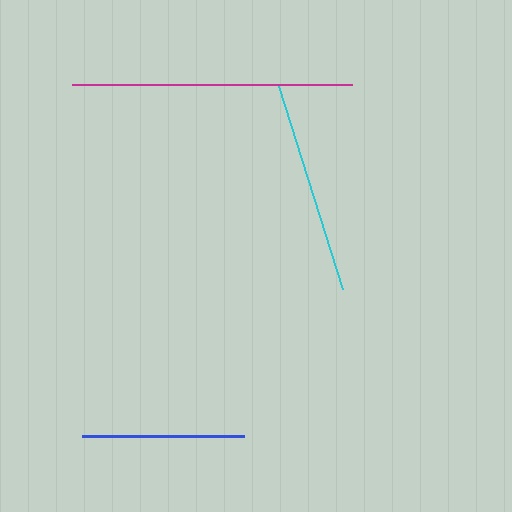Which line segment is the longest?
The magenta line is the longest at approximately 280 pixels.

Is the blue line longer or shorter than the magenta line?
The magenta line is longer than the blue line.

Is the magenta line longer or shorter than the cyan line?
The magenta line is longer than the cyan line.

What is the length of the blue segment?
The blue segment is approximately 162 pixels long.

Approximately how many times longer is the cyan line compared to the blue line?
The cyan line is approximately 1.3 times the length of the blue line.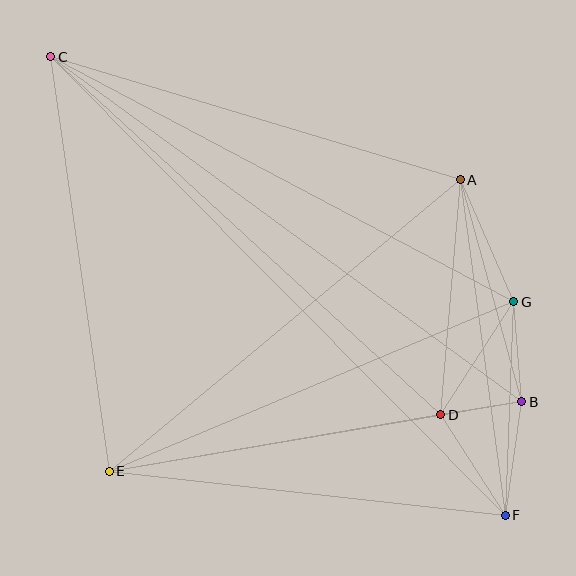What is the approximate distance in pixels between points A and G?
The distance between A and G is approximately 133 pixels.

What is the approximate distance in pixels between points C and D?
The distance between C and D is approximately 529 pixels.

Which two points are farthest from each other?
Points C and F are farthest from each other.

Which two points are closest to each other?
Points B and D are closest to each other.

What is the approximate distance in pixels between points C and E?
The distance between C and E is approximately 418 pixels.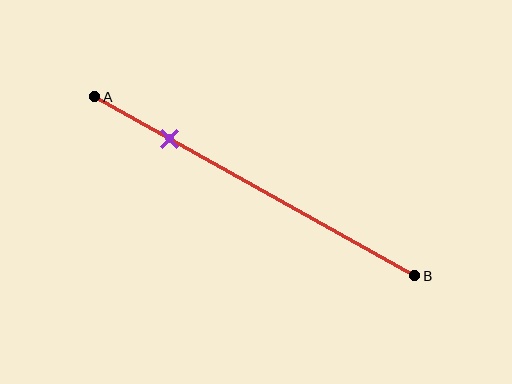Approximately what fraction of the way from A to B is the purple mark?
The purple mark is approximately 25% of the way from A to B.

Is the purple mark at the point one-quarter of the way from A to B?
Yes, the mark is approximately at the one-quarter point.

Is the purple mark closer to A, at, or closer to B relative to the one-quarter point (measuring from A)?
The purple mark is approximately at the one-quarter point of segment AB.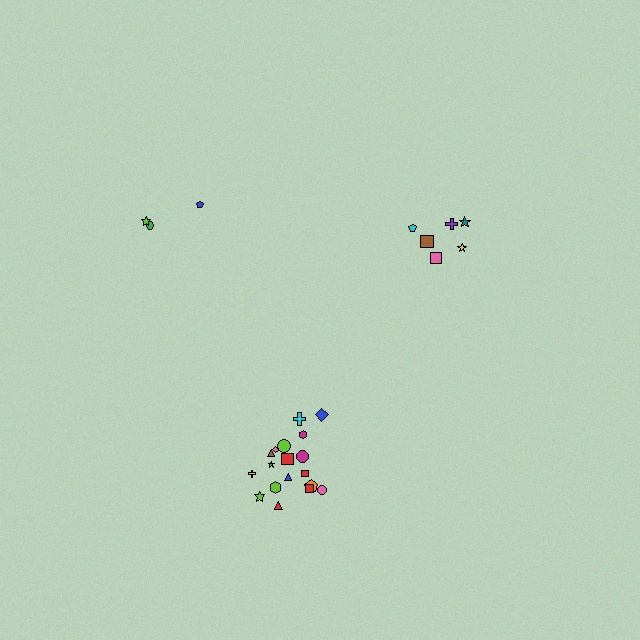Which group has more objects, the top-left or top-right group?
The top-right group.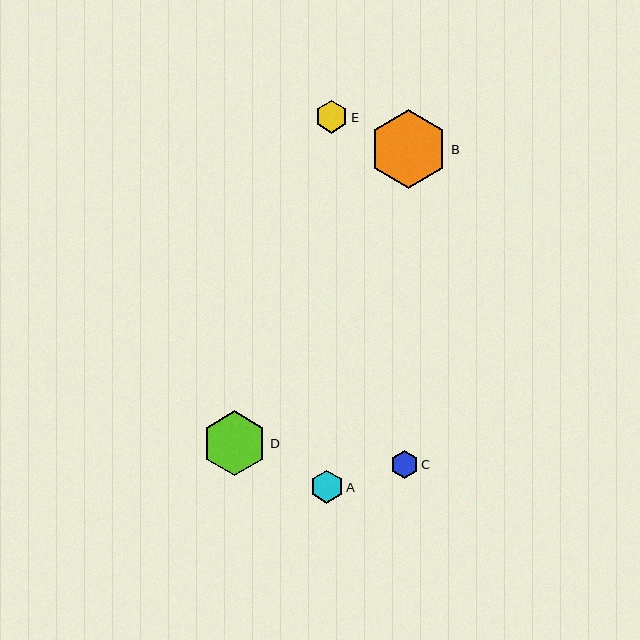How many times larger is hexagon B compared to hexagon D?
Hexagon B is approximately 1.2 times the size of hexagon D.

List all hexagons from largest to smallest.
From largest to smallest: B, D, A, E, C.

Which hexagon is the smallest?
Hexagon C is the smallest with a size of approximately 28 pixels.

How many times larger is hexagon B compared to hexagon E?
Hexagon B is approximately 2.4 times the size of hexagon E.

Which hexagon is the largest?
Hexagon B is the largest with a size of approximately 79 pixels.